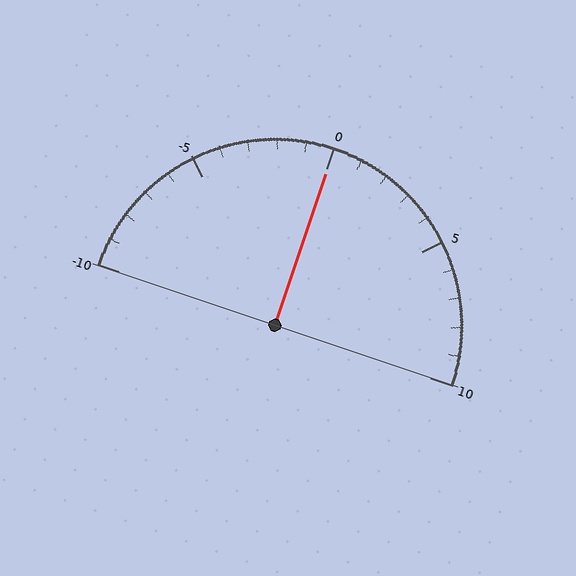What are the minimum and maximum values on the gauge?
The gauge ranges from -10 to 10.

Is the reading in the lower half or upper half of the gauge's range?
The reading is in the upper half of the range (-10 to 10).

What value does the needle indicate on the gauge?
The needle indicates approximately 0.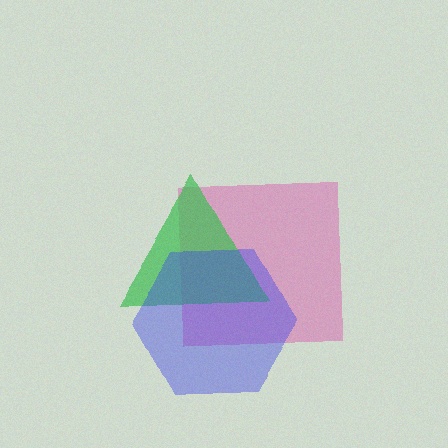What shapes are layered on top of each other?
The layered shapes are: a pink square, a green triangle, a blue hexagon.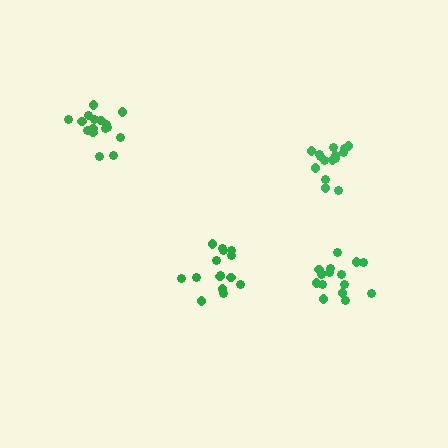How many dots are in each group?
Group 1: 15 dots, Group 2: 15 dots, Group 3: 15 dots, Group 4: 16 dots (61 total).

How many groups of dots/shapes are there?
There are 4 groups.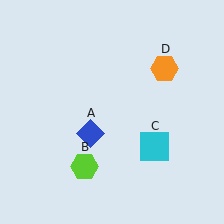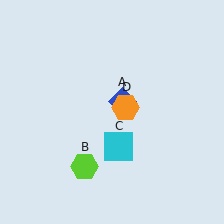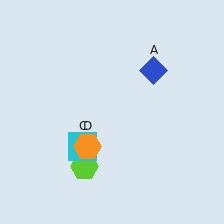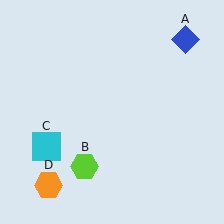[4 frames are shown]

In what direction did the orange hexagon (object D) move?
The orange hexagon (object D) moved down and to the left.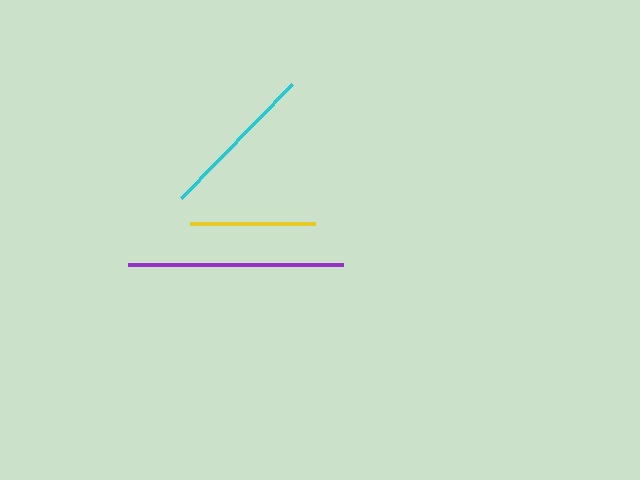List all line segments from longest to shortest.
From longest to shortest: purple, cyan, yellow.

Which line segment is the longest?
The purple line is the longest at approximately 216 pixels.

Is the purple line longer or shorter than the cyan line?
The purple line is longer than the cyan line.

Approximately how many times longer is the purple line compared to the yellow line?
The purple line is approximately 1.7 times the length of the yellow line.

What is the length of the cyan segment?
The cyan segment is approximately 158 pixels long.